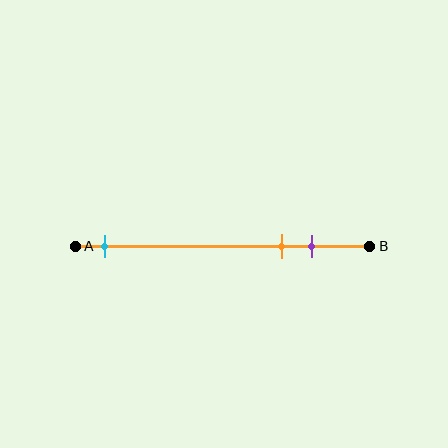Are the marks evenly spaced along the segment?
No, the marks are not evenly spaced.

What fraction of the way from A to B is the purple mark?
The purple mark is approximately 80% (0.8) of the way from A to B.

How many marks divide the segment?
There are 3 marks dividing the segment.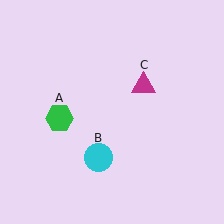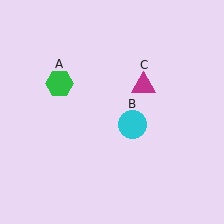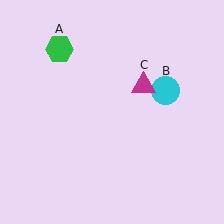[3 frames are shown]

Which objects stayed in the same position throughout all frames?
Magenta triangle (object C) remained stationary.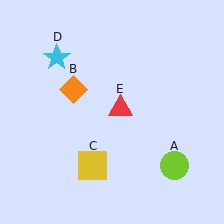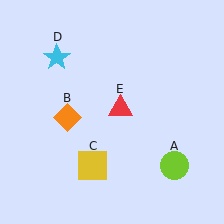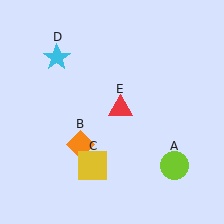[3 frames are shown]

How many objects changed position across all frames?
1 object changed position: orange diamond (object B).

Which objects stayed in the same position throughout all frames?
Lime circle (object A) and yellow square (object C) and cyan star (object D) and red triangle (object E) remained stationary.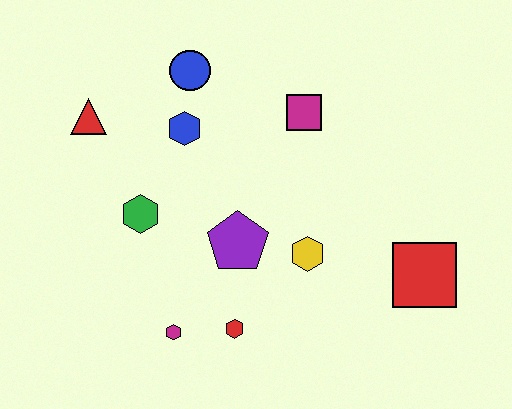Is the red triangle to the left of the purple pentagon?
Yes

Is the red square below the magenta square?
Yes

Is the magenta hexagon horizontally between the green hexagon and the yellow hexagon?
Yes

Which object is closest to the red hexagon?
The magenta hexagon is closest to the red hexagon.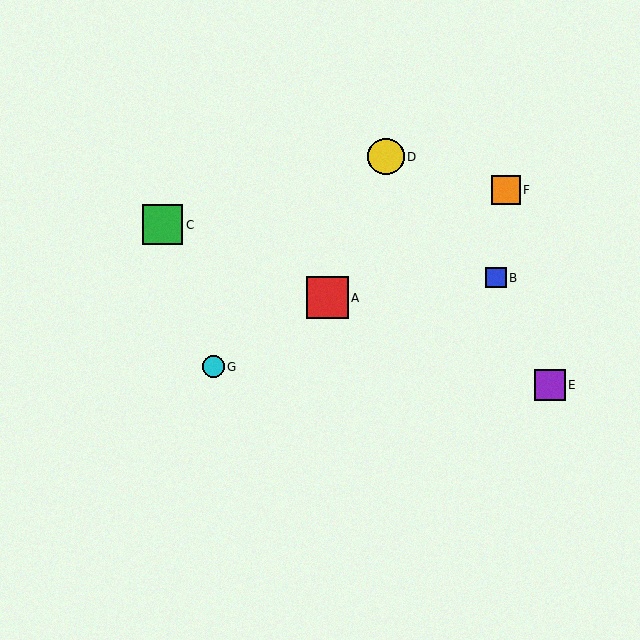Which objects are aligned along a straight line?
Objects A, F, G are aligned along a straight line.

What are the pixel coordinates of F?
Object F is at (506, 190).